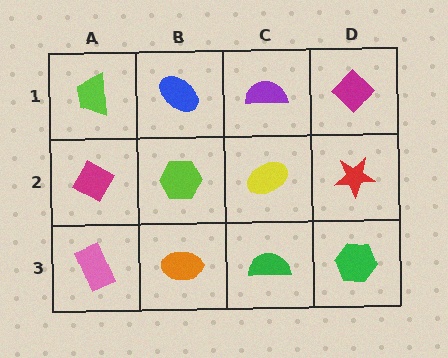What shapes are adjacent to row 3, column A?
A magenta diamond (row 2, column A), an orange ellipse (row 3, column B).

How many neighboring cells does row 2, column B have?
4.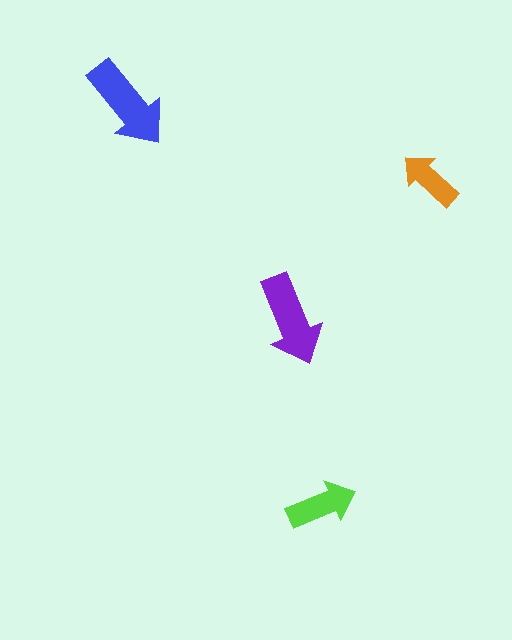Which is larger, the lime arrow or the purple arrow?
The purple one.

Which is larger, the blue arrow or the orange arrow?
The blue one.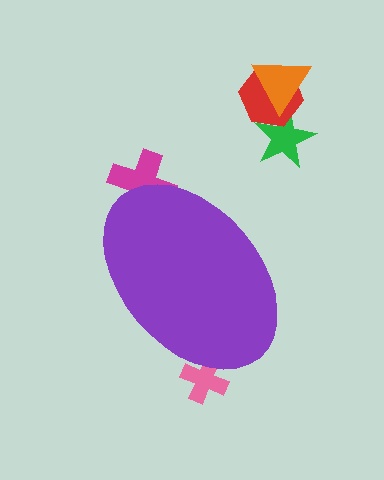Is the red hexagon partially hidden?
No, the red hexagon is fully visible.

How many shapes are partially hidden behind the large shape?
2 shapes are partially hidden.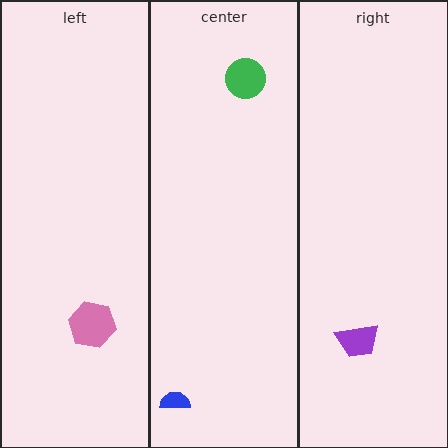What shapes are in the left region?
The pink hexagon.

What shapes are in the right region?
The purple trapezoid.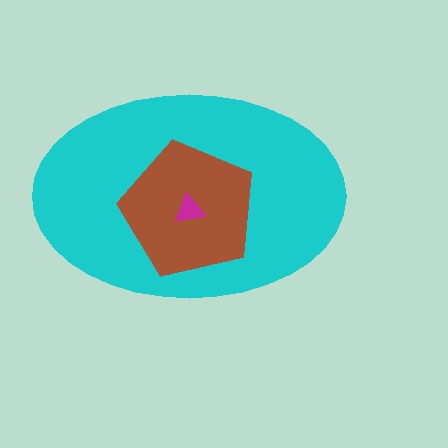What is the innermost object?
The magenta triangle.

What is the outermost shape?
The cyan ellipse.